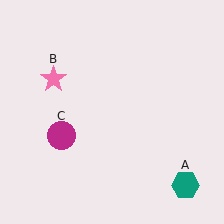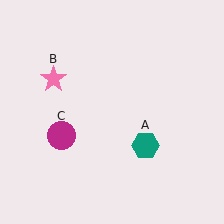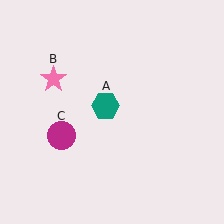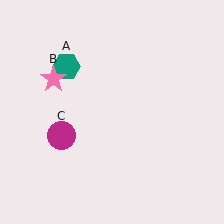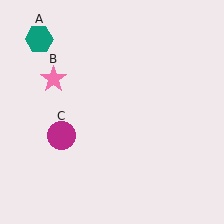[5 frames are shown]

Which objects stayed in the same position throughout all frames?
Pink star (object B) and magenta circle (object C) remained stationary.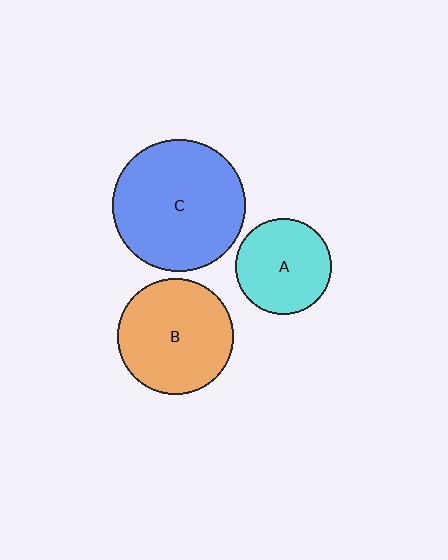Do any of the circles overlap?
No, none of the circles overlap.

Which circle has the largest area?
Circle C (blue).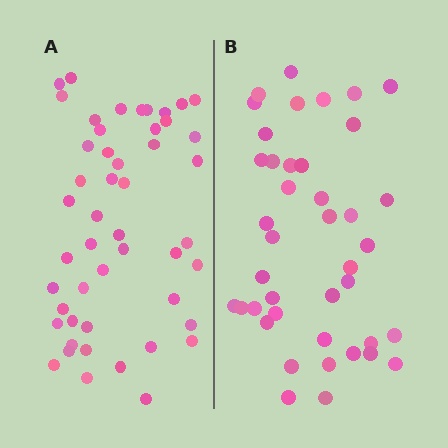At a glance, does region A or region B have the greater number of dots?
Region A (the left region) has more dots.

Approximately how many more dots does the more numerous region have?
Region A has roughly 8 or so more dots than region B.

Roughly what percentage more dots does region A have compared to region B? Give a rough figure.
About 20% more.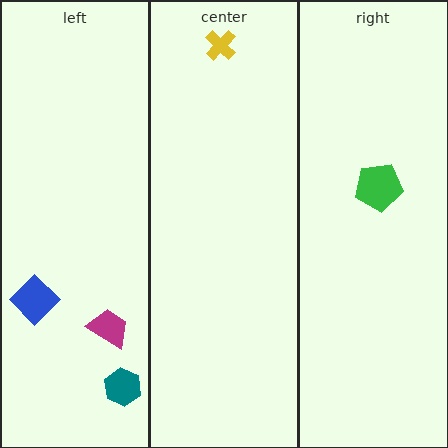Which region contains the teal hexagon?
The left region.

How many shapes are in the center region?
1.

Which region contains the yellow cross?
The center region.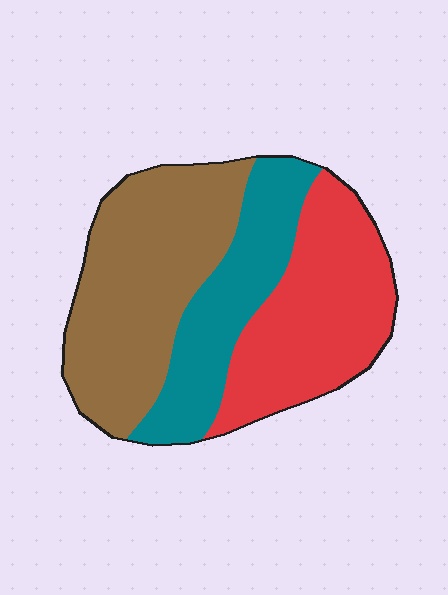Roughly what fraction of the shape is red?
Red covers about 35% of the shape.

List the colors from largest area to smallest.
From largest to smallest: brown, red, teal.